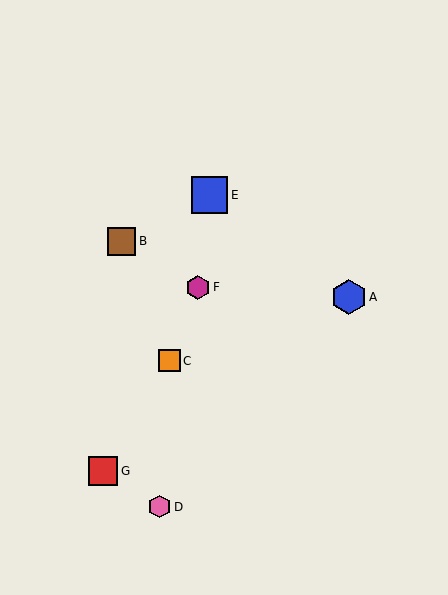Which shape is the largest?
The blue square (labeled E) is the largest.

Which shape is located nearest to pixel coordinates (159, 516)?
The pink hexagon (labeled D) at (160, 507) is nearest to that location.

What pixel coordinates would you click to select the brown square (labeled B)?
Click at (121, 241) to select the brown square B.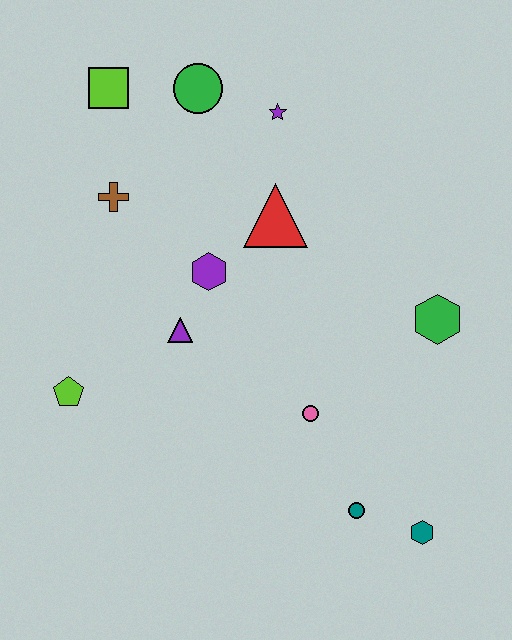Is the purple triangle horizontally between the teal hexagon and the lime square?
Yes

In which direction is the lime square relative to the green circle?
The lime square is to the left of the green circle.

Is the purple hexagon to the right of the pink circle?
No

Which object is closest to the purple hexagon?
The purple triangle is closest to the purple hexagon.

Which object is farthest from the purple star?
The teal hexagon is farthest from the purple star.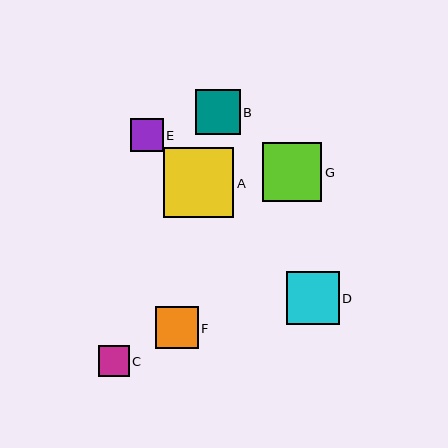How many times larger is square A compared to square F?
Square A is approximately 1.6 times the size of square F.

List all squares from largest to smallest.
From largest to smallest: A, G, D, B, F, E, C.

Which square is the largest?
Square A is the largest with a size of approximately 70 pixels.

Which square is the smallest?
Square C is the smallest with a size of approximately 31 pixels.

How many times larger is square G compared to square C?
Square G is approximately 1.9 times the size of square C.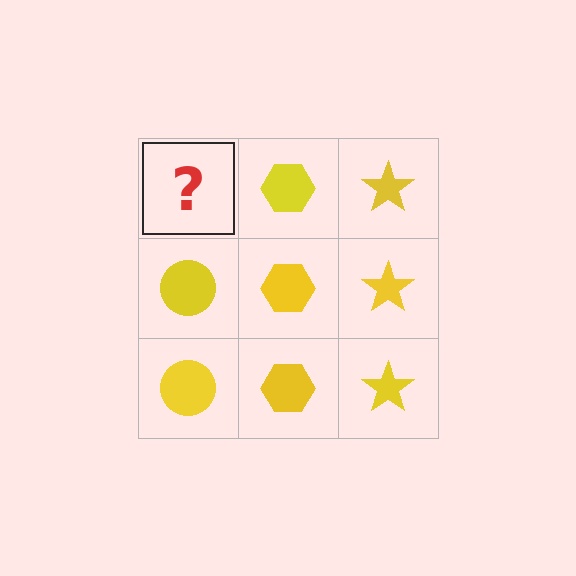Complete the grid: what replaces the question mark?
The question mark should be replaced with a yellow circle.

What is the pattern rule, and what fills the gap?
The rule is that each column has a consistent shape. The gap should be filled with a yellow circle.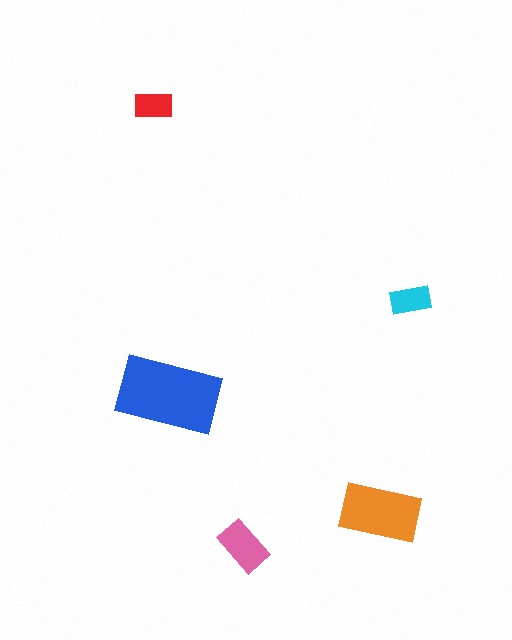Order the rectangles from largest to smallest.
the blue one, the orange one, the pink one, the cyan one, the red one.